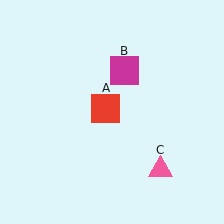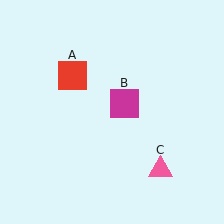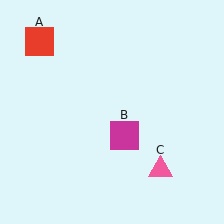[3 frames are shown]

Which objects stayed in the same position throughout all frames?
Pink triangle (object C) remained stationary.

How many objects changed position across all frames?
2 objects changed position: red square (object A), magenta square (object B).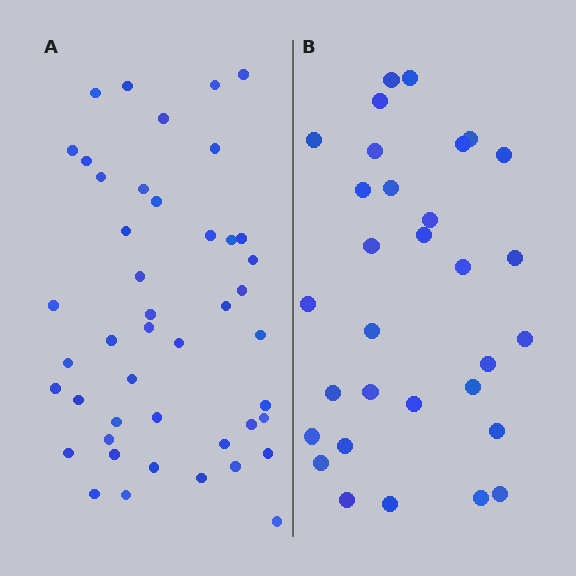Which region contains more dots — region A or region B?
Region A (the left region) has more dots.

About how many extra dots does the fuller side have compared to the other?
Region A has approximately 15 more dots than region B.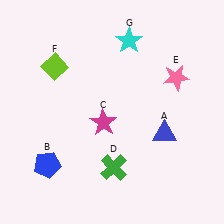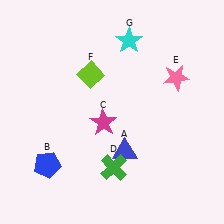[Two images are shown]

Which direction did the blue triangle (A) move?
The blue triangle (A) moved left.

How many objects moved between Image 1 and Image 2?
2 objects moved between the two images.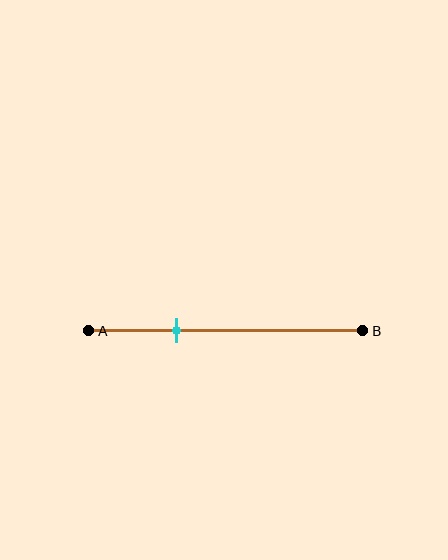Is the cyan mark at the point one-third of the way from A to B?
Yes, the mark is approximately at the one-third point.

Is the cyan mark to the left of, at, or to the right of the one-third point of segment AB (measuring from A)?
The cyan mark is approximately at the one-third point of segment AB.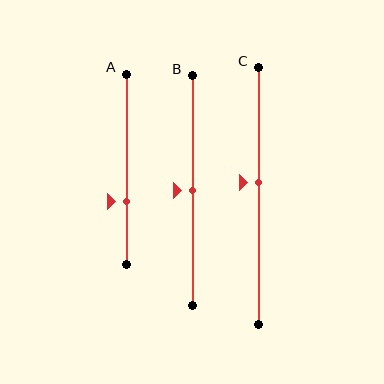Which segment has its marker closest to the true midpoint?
Segment B has its marker closest to the true midpoint.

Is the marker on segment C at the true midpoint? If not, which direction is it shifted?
No, the marker on segment C is shifted upward by about 5% of the segment length.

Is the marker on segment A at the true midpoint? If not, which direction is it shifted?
No, the marker on segment A is shifted downward by about 17% of the segment length.